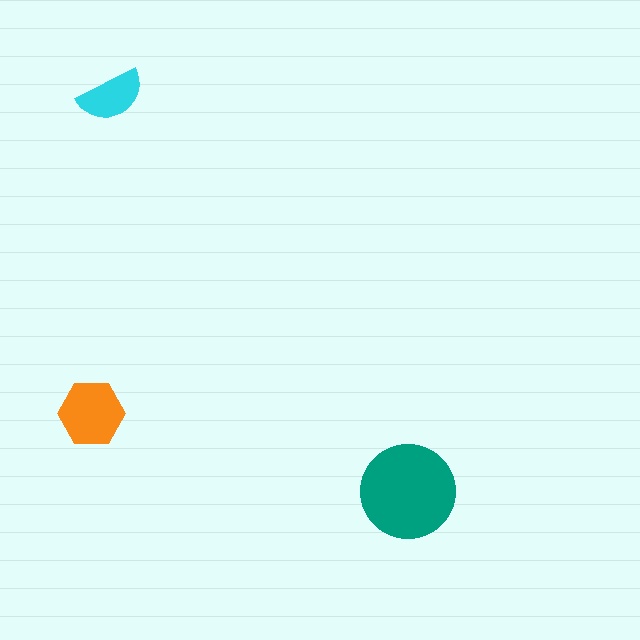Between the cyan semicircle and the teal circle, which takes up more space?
The teal circle.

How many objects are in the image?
There are 3 objects in the image.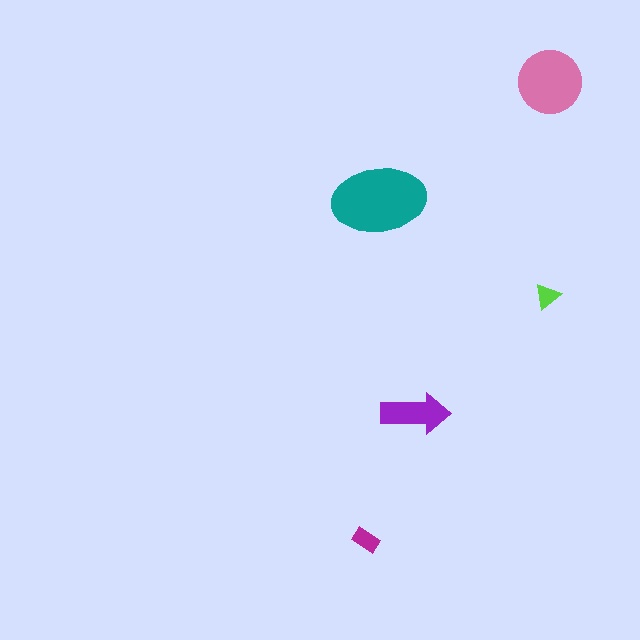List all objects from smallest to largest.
The lime triangle, the magenta rectangle, the purple arrow, the pink circle, the teal ellipse.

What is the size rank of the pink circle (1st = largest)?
2nd.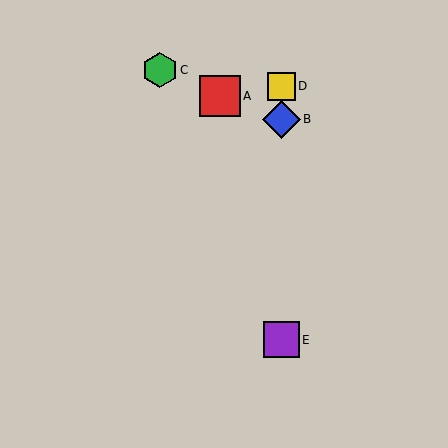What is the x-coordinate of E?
Object E is at x≈281.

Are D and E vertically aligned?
Yes, both are at x≈281.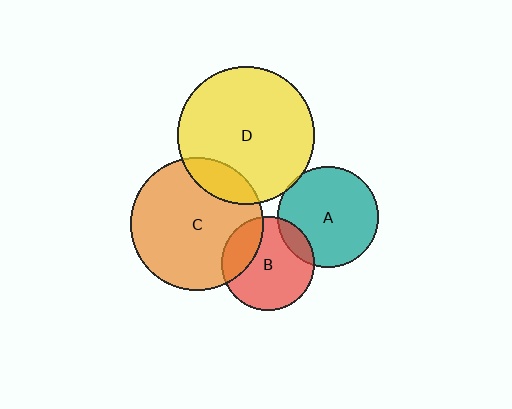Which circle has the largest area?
Circle D (yellow).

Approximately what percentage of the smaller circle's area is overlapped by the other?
Approximately 15%.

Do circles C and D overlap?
Yes.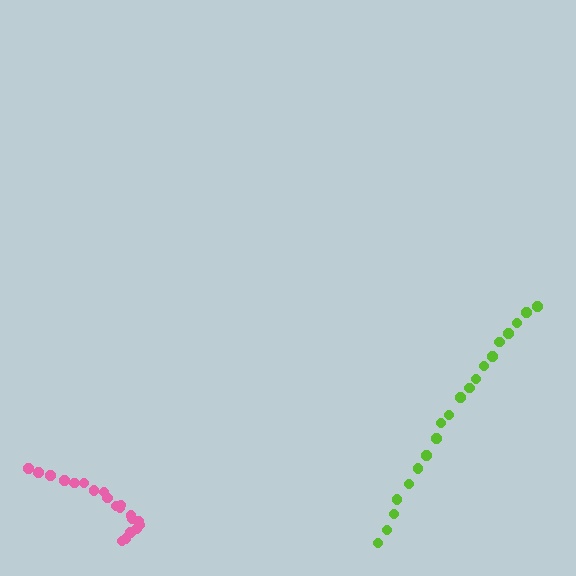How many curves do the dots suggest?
There are 2 distinct paths.